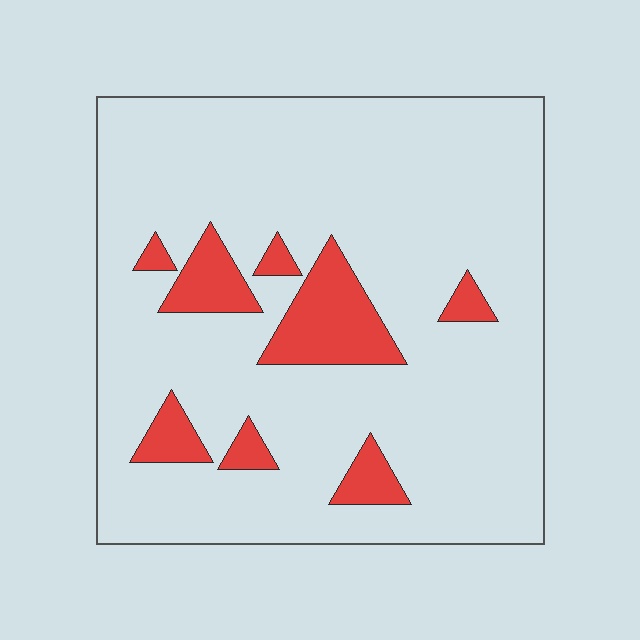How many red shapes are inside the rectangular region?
8.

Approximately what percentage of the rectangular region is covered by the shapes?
Approximately 15%.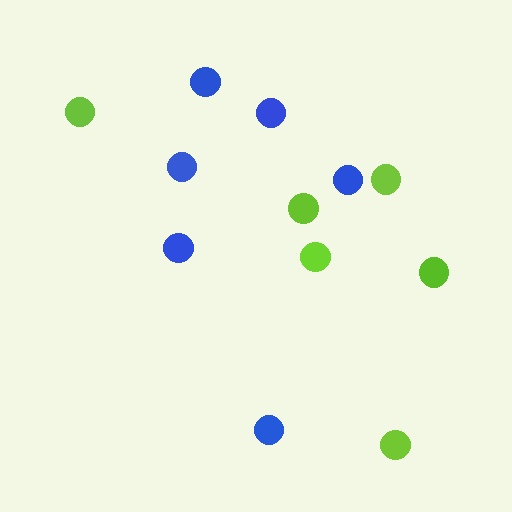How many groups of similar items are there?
There are 2 groups: one group of lime circles (6) and one group of blue circles (6).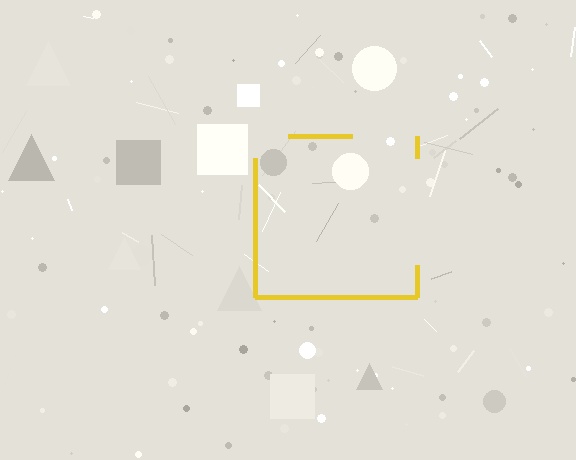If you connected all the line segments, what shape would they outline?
They would outline a square.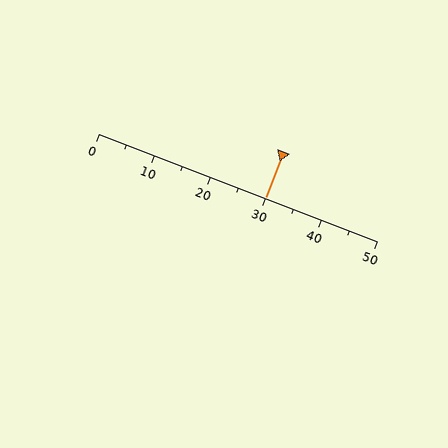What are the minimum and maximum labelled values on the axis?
The axis runs from 0 to 50.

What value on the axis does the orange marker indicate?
The marker indicates approximately 30.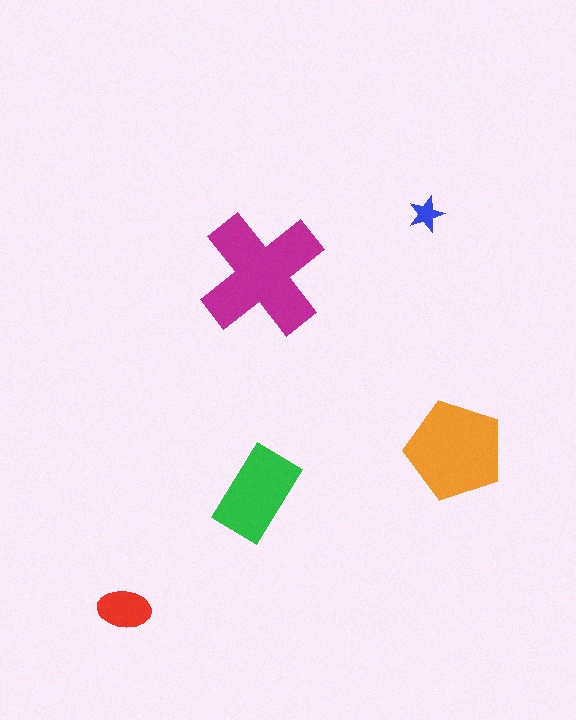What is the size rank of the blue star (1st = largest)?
5th.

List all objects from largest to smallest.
The magenta cross, the orange pentagon, the green rectangle, the red ellipse, the blue star.